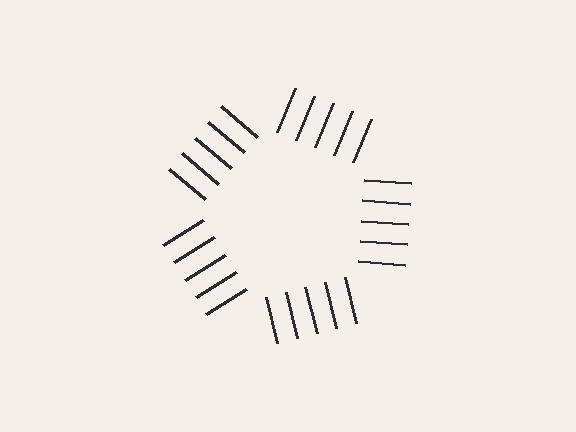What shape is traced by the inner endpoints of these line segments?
An illusory pentagon — the line segments terminate on its edges but no continuous stroke is drawn.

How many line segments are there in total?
25 — 5 along each of the 5 edges.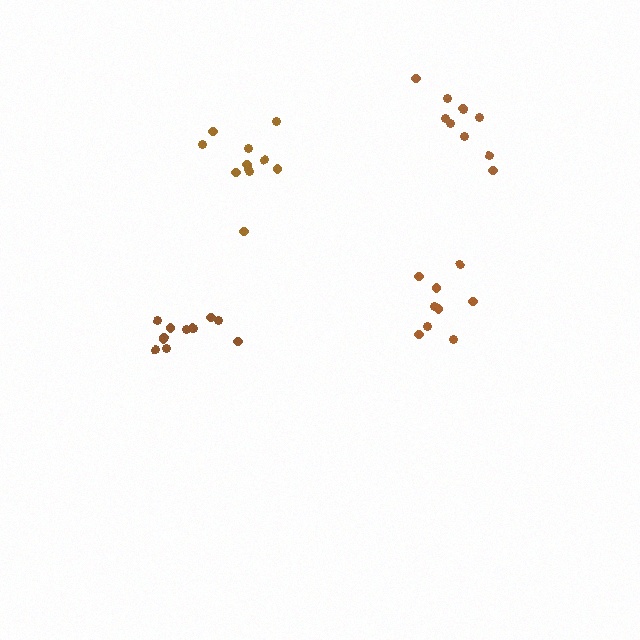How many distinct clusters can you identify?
There are 4 distinct clusters.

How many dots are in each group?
Group 1: 10 dots, Group 2: 12 dots, Group 3: 9 dots, Group 4: 11 dots (42 total).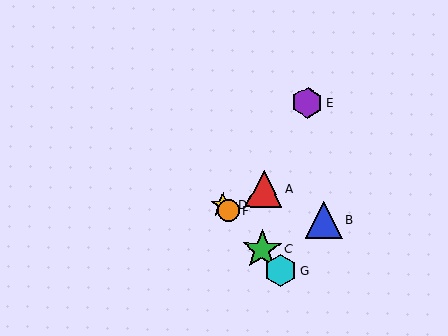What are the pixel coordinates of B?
Object B is at (324, 220).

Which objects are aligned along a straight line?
Objects C, D, F, G are aligned along a straight line.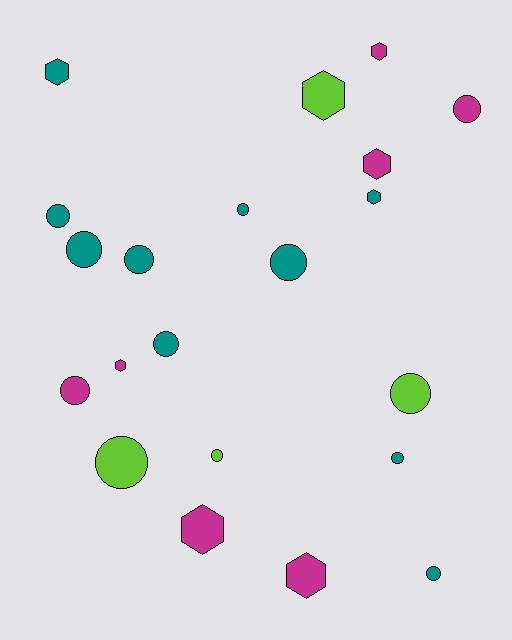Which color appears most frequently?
Teal, with 10 objects.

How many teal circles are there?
There are 8 teal circles.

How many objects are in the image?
There are 21 objects.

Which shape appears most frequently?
Circle, with 13 objects.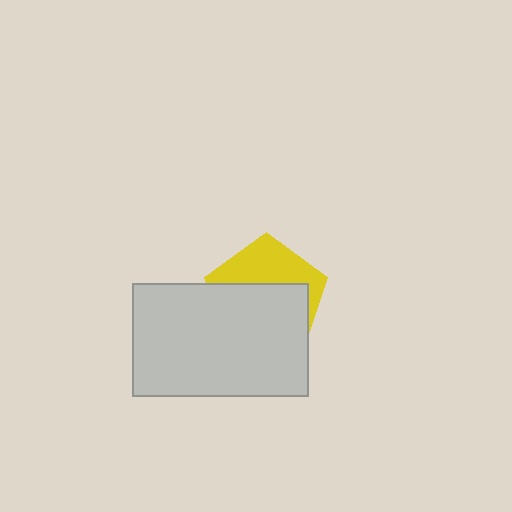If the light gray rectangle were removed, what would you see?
You would see the complete yellow pentagon.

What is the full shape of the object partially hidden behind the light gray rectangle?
The partially hidden object is a yellow pentagon.